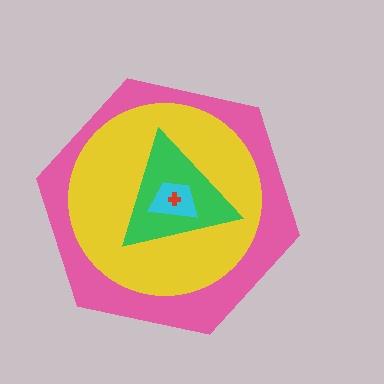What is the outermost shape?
The pink hexagon.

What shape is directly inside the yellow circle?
The green triangle.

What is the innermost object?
The red cross.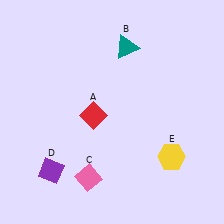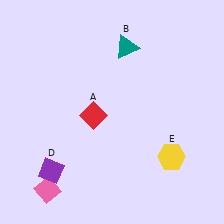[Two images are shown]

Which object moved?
The pink diamond (C) moved left.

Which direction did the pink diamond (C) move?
The pink diamond (C) moved left.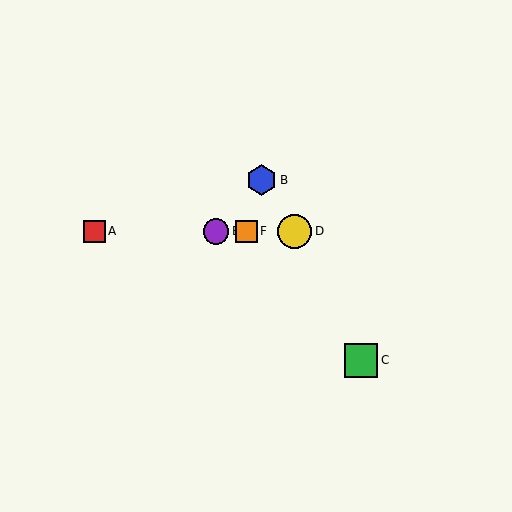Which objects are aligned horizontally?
Objects A, D, E, F are aligned horizontally.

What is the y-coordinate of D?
Object D is at y≈231.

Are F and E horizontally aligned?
Yes, both are at y≈231.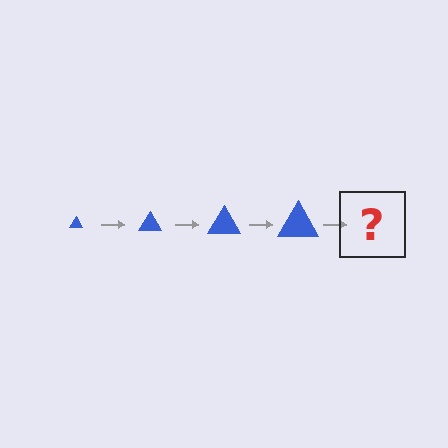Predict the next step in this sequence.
The next step is a blue triangle, larger than the previous one.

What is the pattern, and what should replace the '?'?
The pattern is that the triangle gets progressively larger each step. The '?' should be a blue triangle, larger than the previous one.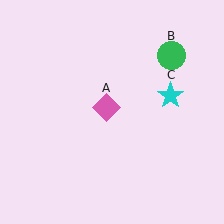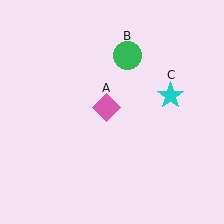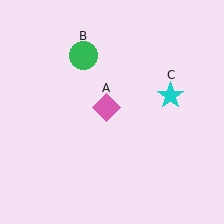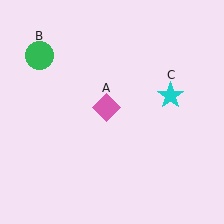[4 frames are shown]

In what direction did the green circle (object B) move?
The green circle (object B) moved left.